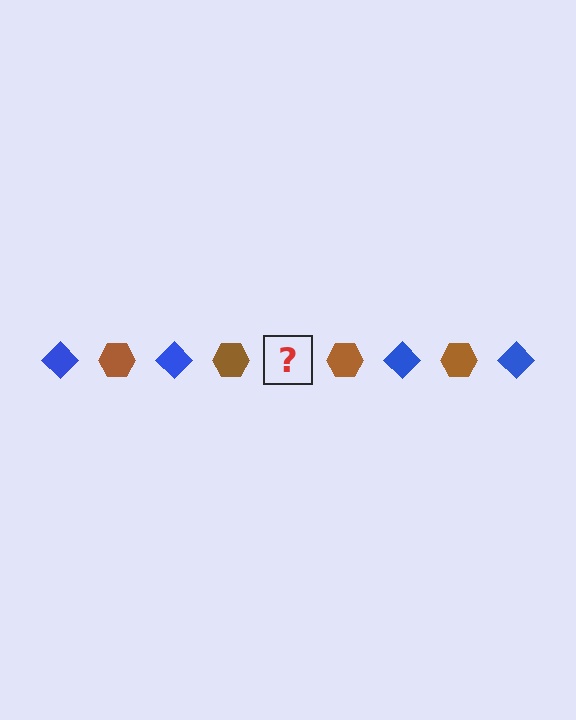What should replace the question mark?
The question mark should be replaced with a blue diamond.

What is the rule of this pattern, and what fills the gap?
The rule is that the pattern alternates between blue diamond and brown hexagon. The gap should be filled with a blue diamond.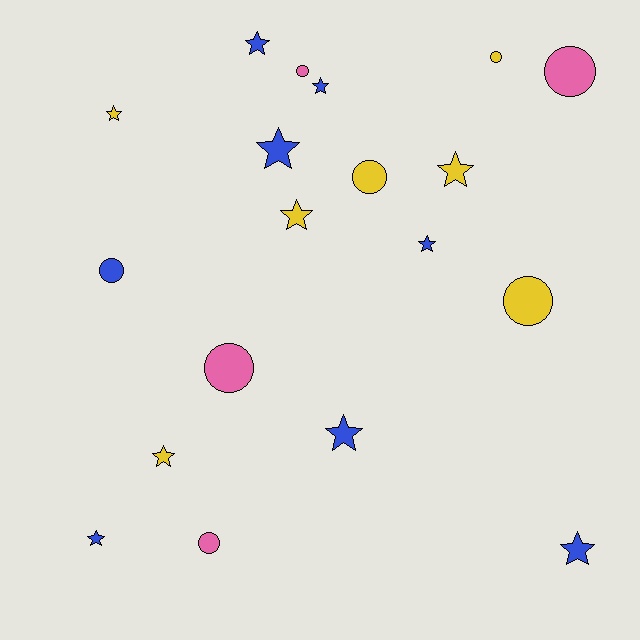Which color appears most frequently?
Blue, with 8 objects.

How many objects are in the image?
There are 19 objects.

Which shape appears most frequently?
Star, with 11 objects.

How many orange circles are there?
There are no orange circles.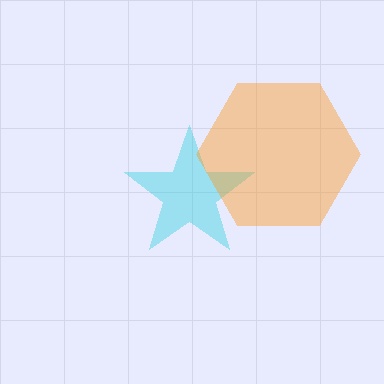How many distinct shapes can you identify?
There are 2 distinct shapes: a cyan star, an orange hexagon.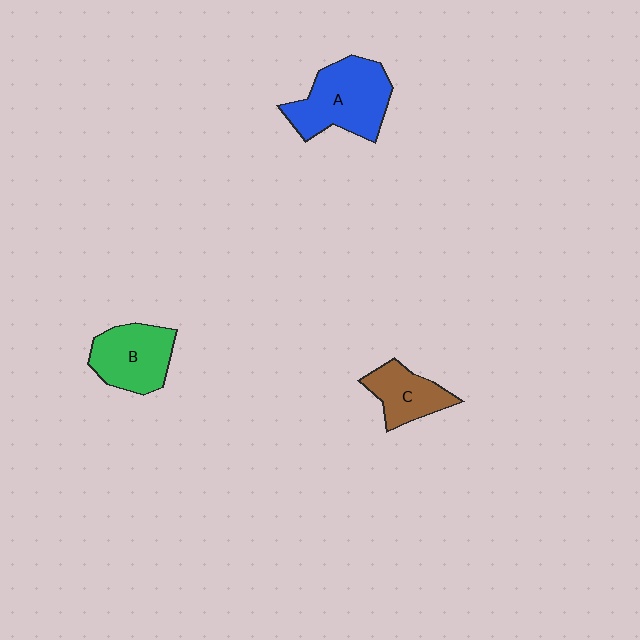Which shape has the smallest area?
Shape C (brown).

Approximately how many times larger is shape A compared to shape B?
Approximately 1.3 times.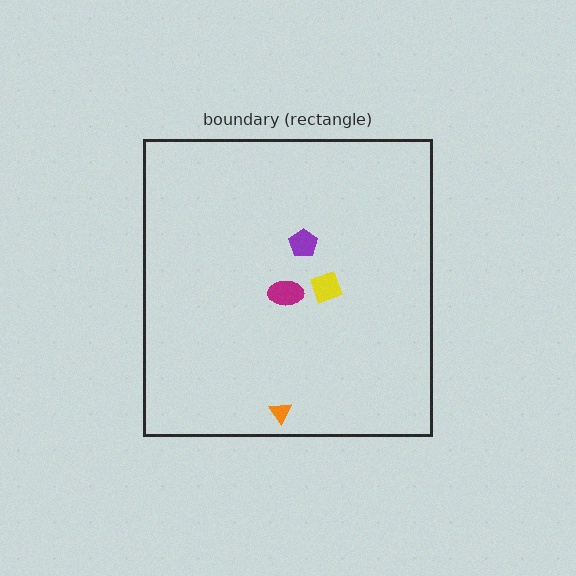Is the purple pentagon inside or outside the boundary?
Inside.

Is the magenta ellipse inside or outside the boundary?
Inside.